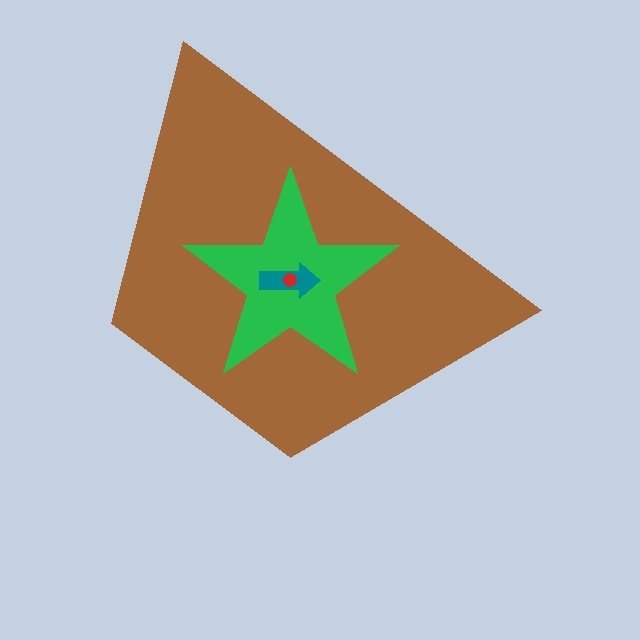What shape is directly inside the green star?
The teal arrow.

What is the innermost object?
The red circle.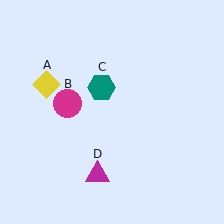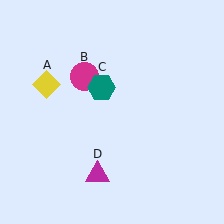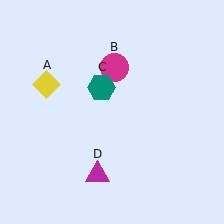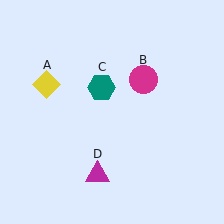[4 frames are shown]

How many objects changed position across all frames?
1 object changed position: magenta circle (object B).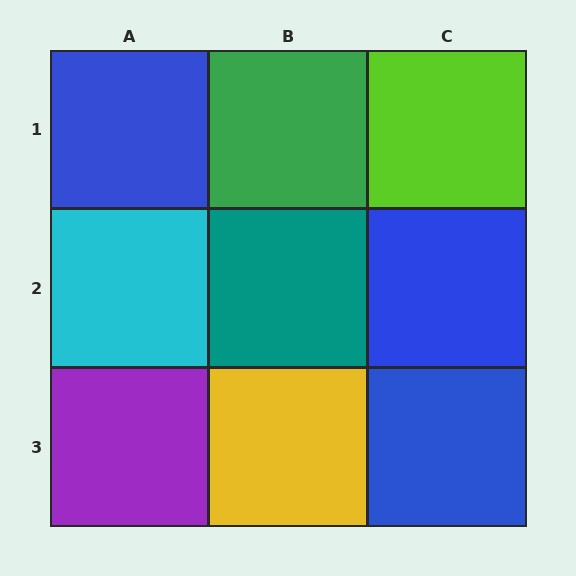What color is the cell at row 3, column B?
Yellow.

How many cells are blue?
3 cells are blue.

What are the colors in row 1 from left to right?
Blue, green, lime.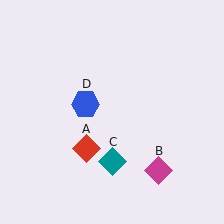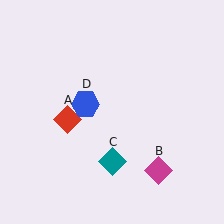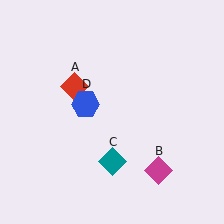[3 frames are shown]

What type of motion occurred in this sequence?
The red diamond (object A) rotated clockwise around the center of the scene.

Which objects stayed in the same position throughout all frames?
Magenta diamond (object B) and teal diamond (object C) and blue hexagon (object D) remained stationary.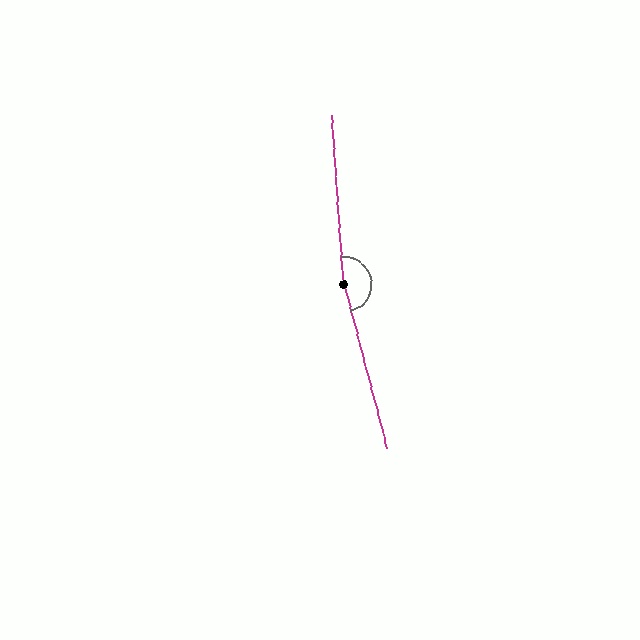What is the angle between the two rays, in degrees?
Approximately 169 degrees.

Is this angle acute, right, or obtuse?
It is obtuse.